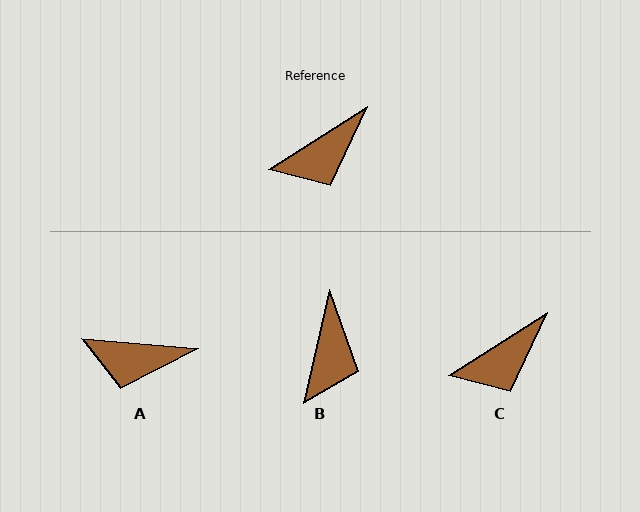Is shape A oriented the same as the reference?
No, it is off by about 38 degrees.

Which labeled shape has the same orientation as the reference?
C.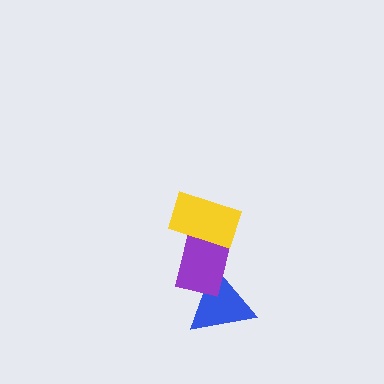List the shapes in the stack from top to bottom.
From top to bottom: the yellow rectangle, the purple rectangle, the blue triangle.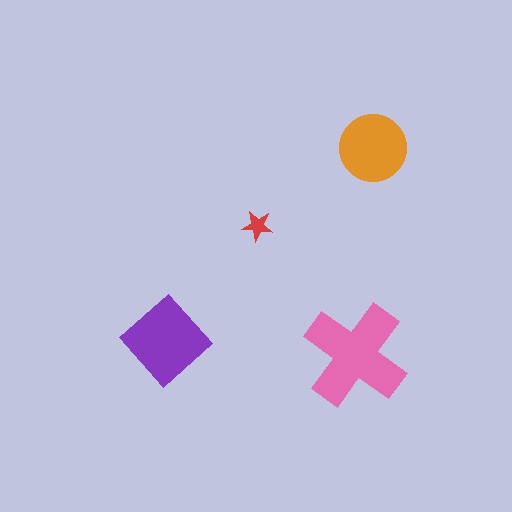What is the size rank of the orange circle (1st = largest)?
3rd.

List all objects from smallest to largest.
The red star, the orange circle, the purple diamond, the pink cross.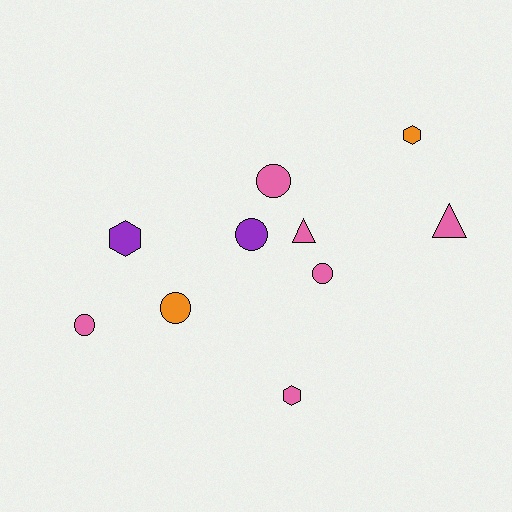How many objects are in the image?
There are 10 objects.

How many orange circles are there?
There is 1 orange circle.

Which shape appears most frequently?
Circle, with 5 objects.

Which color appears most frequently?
Pink, with 6 objects.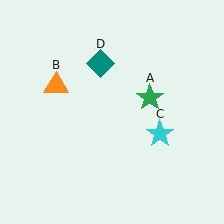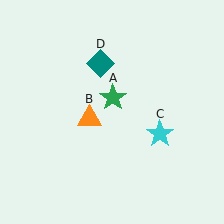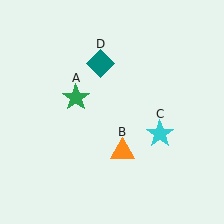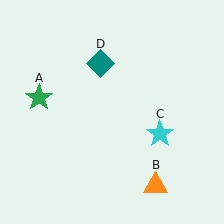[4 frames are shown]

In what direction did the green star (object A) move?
The green star (object A) moved left.